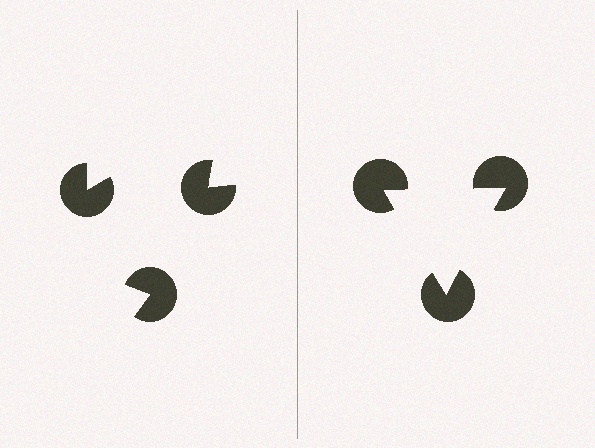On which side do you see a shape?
An illusory triangle appears on the right side. On the left side the wedge cuts are rotated, so no coherent shape forms.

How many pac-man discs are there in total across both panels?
6 — 3 on each side.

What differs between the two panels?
The pac-man discs are positioned identically on both sides; only the wedge orientations differ. On the right they align to a triangle; on the left they are misaligned.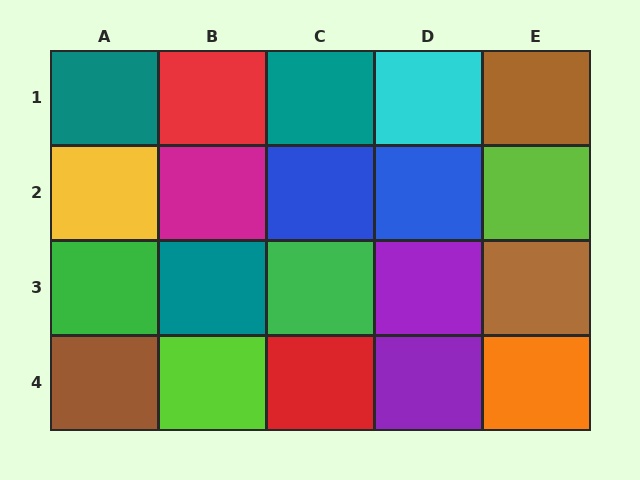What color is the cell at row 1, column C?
Teal.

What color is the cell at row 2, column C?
Blue.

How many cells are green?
2 cells are green.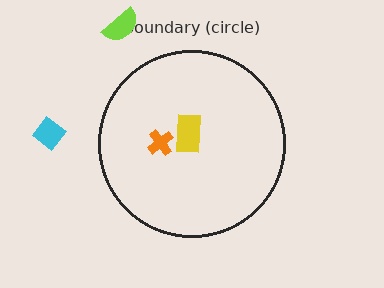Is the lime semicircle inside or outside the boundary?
Outside.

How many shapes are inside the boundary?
2 inside, 2 outside.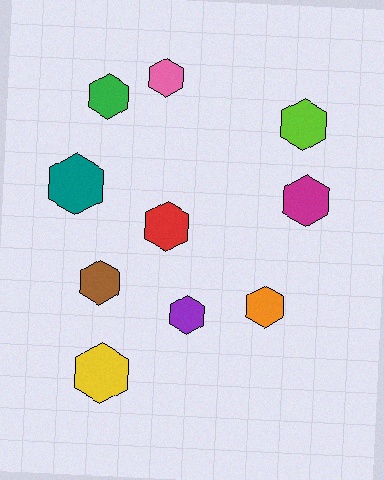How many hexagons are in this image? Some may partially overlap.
There are 10 hexagons.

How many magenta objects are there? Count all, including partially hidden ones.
There is 1 magenta object.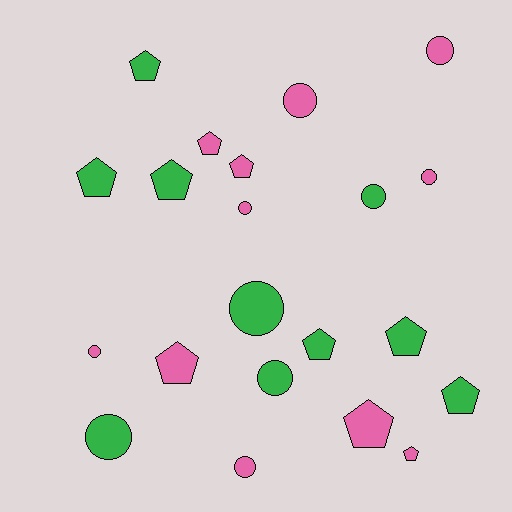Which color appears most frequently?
Pink, with 11 objects.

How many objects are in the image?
There are 21 objects.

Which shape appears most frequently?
Pentagon, with 11 objects.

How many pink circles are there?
There are 6 pink circles.